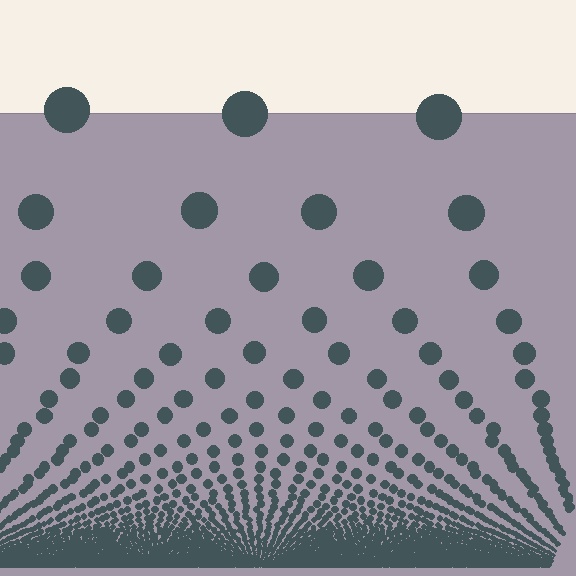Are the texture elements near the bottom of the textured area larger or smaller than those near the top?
Smaller. The gradient is inverted — elements near the bottom are smaller and denser.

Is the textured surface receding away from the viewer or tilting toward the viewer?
The surface appears to tilt toward the viewer. Texture elements get larger and sparser toward the top.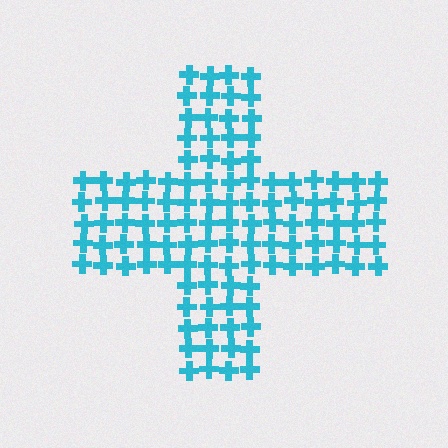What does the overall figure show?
The overall figure shows a cross.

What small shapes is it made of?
It is made of small crosses.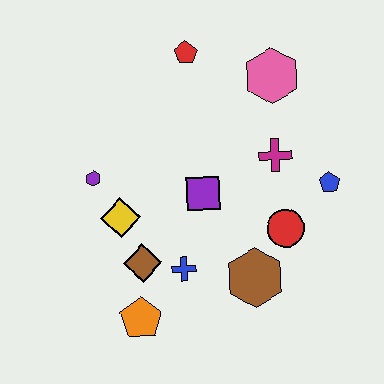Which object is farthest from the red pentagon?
The orange pentagon is farthest from the red pentagon.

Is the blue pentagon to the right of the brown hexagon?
Yes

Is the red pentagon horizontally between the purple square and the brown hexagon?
No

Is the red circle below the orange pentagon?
No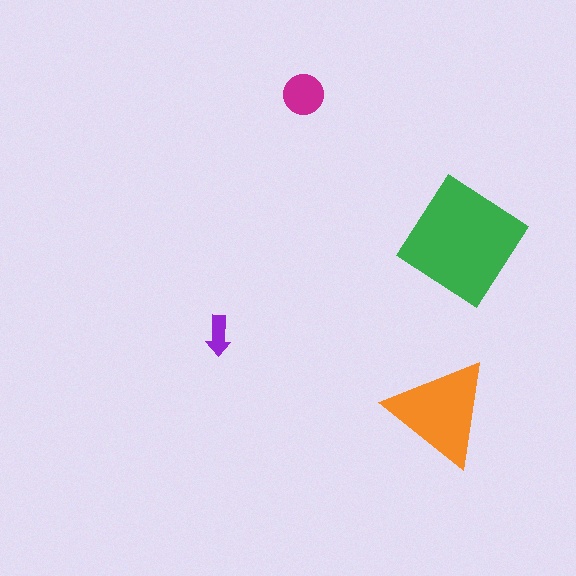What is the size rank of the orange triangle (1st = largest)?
2nd.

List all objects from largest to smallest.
The green diamond, the orange triangle, the magenta circle, the purple arrow.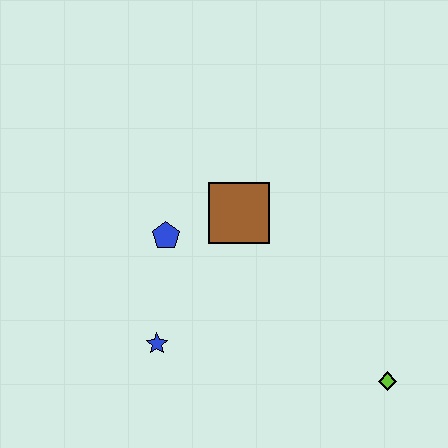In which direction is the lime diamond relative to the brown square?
The lime diamond is below the brown square.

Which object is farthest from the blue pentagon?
The lime diamond is farthest from the blue pentagon.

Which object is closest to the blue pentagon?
The brown square is closest to the blue pentagon.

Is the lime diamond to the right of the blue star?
Yes